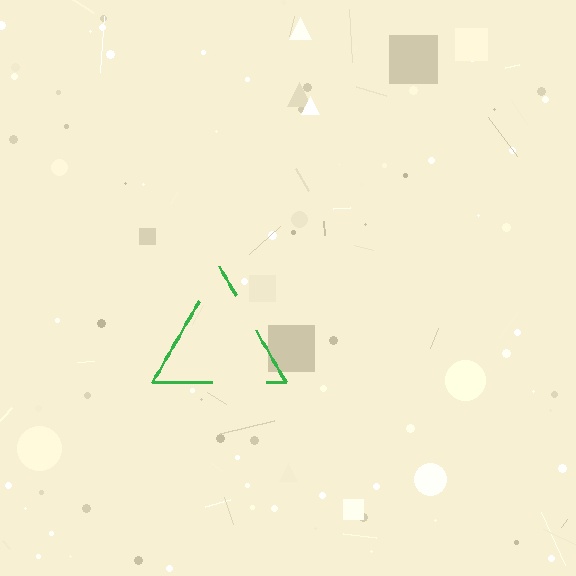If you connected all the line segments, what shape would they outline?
They would outline a triangle.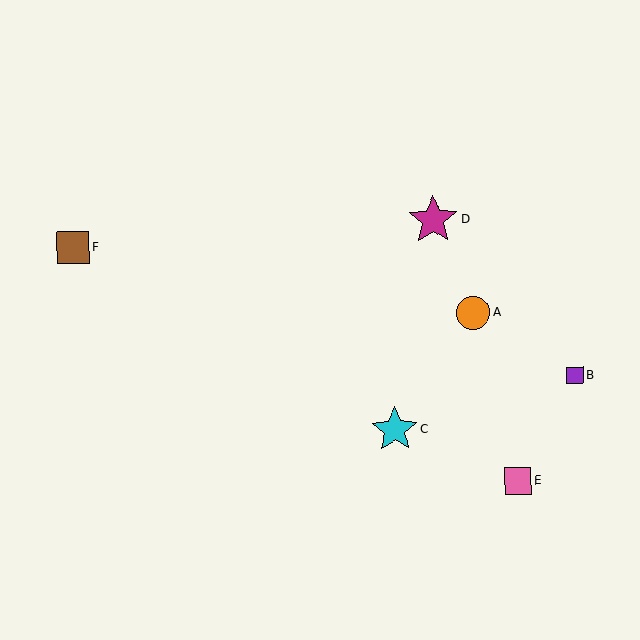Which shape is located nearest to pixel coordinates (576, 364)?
The purple square (labeled B) at (575, 375) is nearest to that location.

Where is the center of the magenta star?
The center of the magenta star is at (433, 220).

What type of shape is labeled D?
Shape D is a magenta star.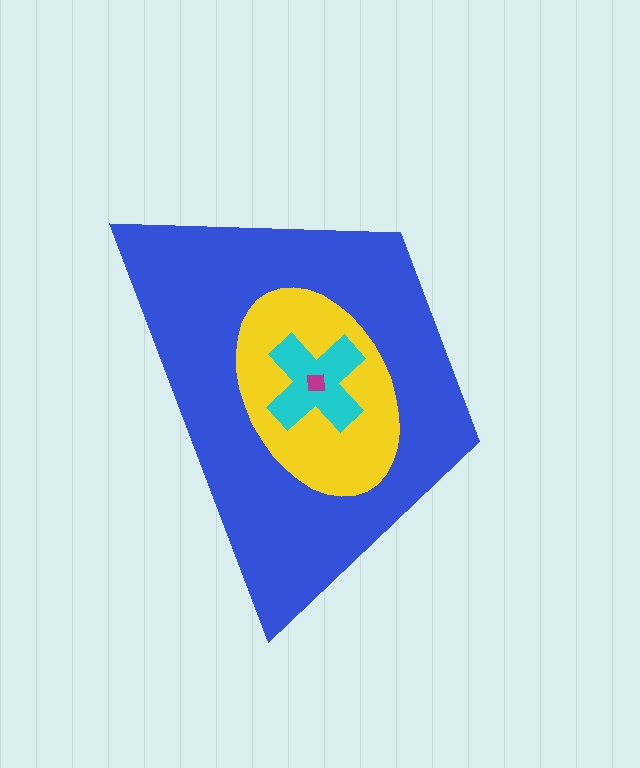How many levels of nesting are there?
4.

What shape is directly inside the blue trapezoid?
The yellow ellipse.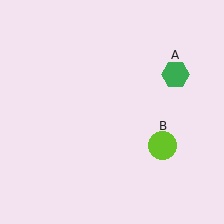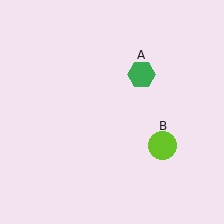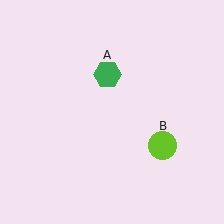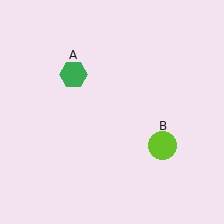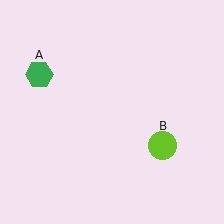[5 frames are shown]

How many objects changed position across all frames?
1 object changed position: green hexagon (object A).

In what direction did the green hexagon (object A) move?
The green hexagon (object A) moved left.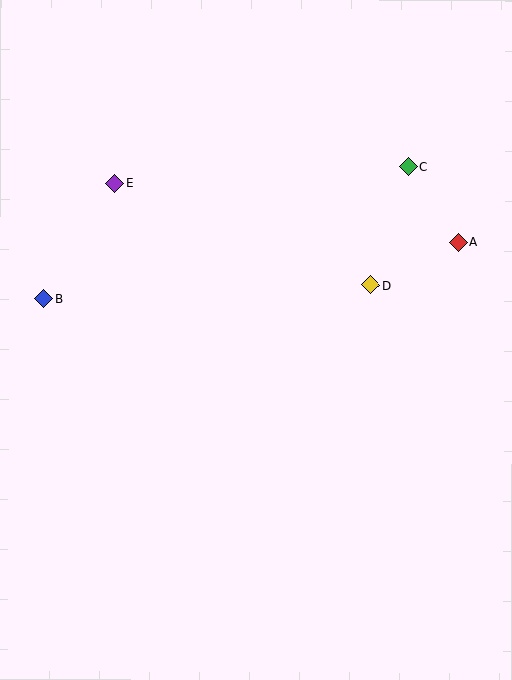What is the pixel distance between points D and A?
The distance between D and A is 98 pixels.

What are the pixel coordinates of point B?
Point B is at (44, 299).